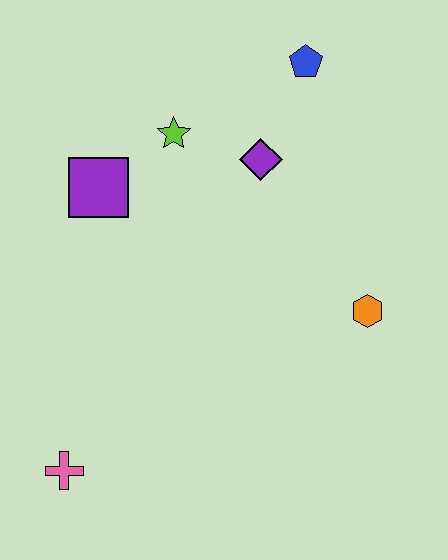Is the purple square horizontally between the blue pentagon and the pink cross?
Yes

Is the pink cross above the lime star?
No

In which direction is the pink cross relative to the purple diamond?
The pink cross is below the purple diamond.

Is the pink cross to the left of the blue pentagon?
Yes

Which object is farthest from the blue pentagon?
The pink cross is farthest from the blue pentagon.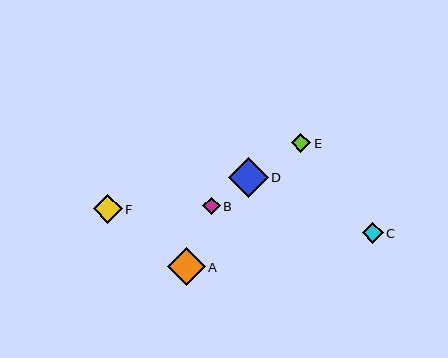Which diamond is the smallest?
Diamond B is the smallest with a size of approximately 18 pixels.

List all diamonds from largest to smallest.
From largest to smallest: D, A, F, C, E, B.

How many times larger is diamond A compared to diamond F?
Diamond A is approximately 1.3 times the size of diamond F.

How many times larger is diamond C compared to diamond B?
Diamond C is approximately 1.2 times the size of diamond B.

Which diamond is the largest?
Diamond D is the largest with a size of approximately 40 pixels.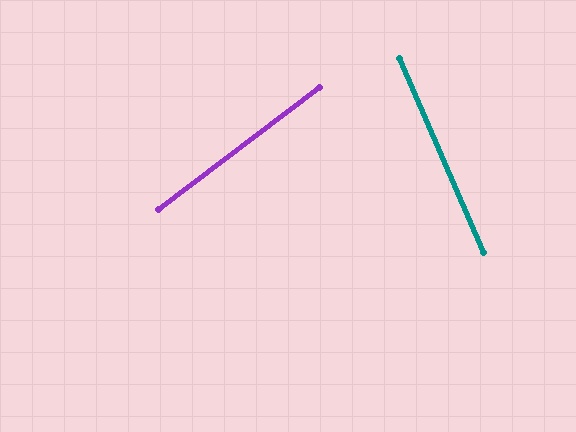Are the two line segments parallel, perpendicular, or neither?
Neither parallel nor perpendicular — they differ by about 76°.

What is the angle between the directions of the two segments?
Approximately 76 degrees.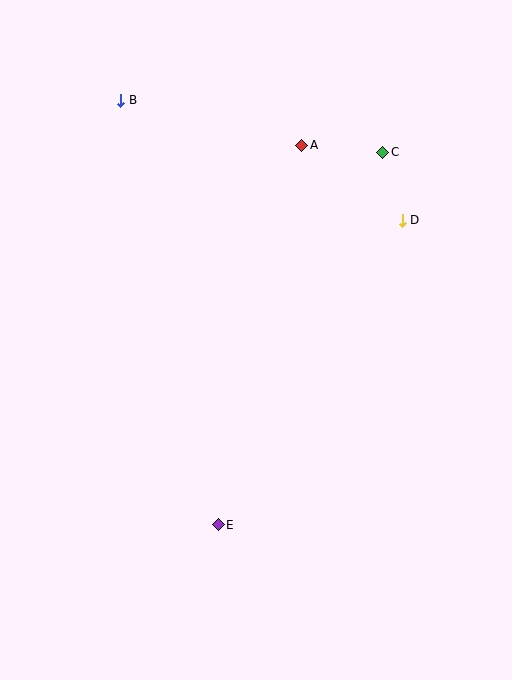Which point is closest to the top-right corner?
Point C is closest to the top-right corner.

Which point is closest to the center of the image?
Point E at (218, 525) is closest to the center.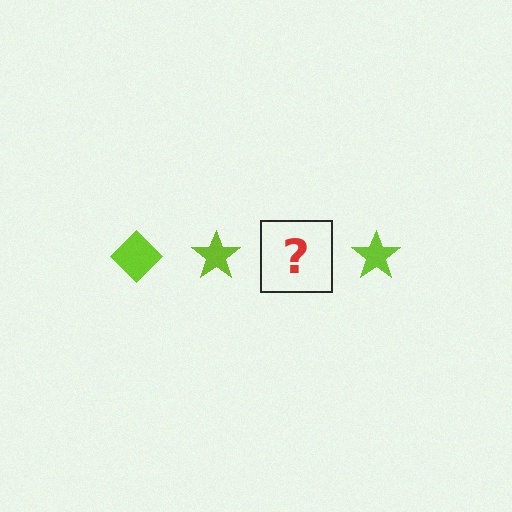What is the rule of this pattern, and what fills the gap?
The rule is that the pattern cycles through diamond, star shapes in lime. The gap should be filled with a lime diamond.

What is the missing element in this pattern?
The missing element is a lime diamond.